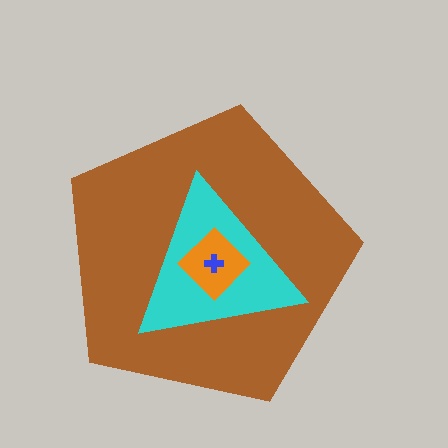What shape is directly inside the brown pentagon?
The cyan triangle.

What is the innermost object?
The blue cross.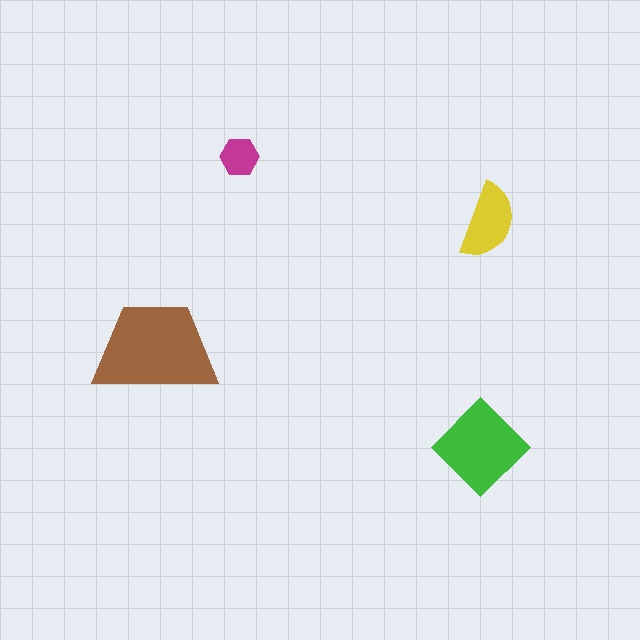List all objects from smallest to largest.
The magenta hexagon, the yellow semicircle, the green diamond, the brown trapezoid.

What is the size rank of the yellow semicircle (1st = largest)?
3rd.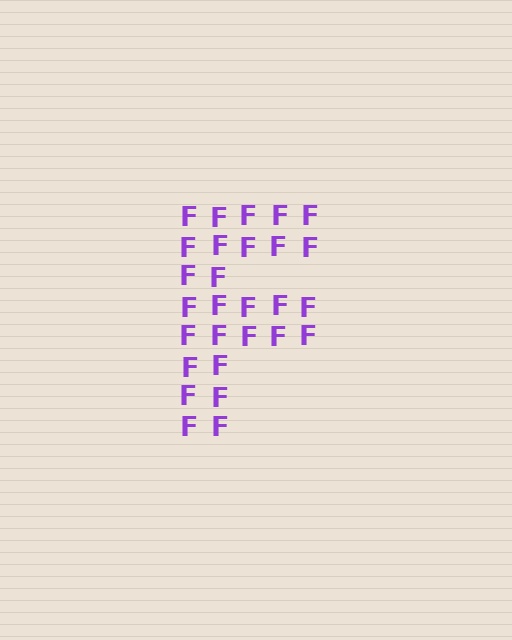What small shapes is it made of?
It is made of small letter F's.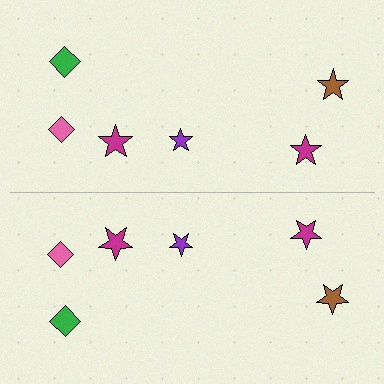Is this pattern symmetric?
Yes, this pattern has bilateral (reflection) symmetry.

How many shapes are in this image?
There are 12 shapes in this image.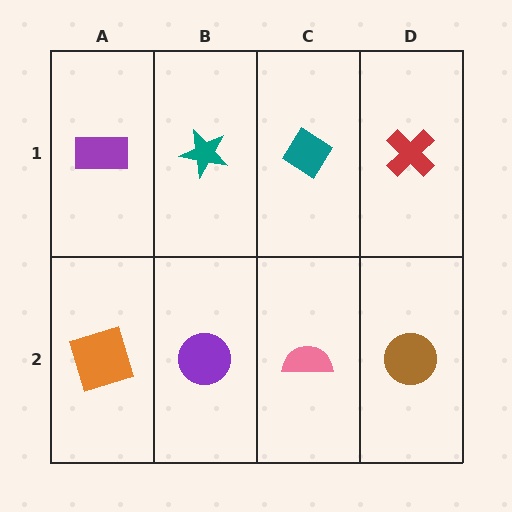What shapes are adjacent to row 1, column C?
A pink semicircle (row 2, column C), a teal star (row 1, column B), a red cross (row 1, column D).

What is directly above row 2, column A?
A purple rectangle.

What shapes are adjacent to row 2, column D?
A red cross (row 1, column D), a pink semicircle (row 2, column C).